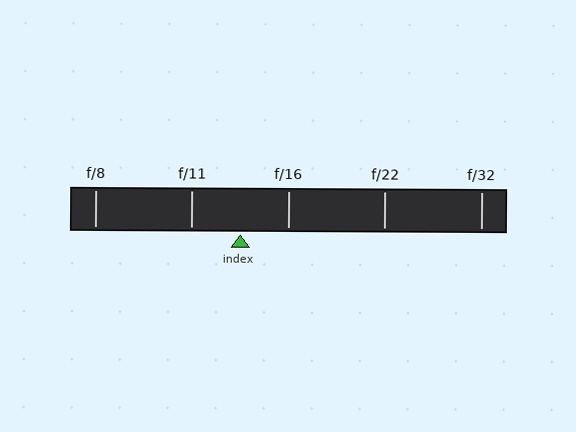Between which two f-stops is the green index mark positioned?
The index mark is between f/11 and f/16.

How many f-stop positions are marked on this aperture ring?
There are 5 f-stop positions marked.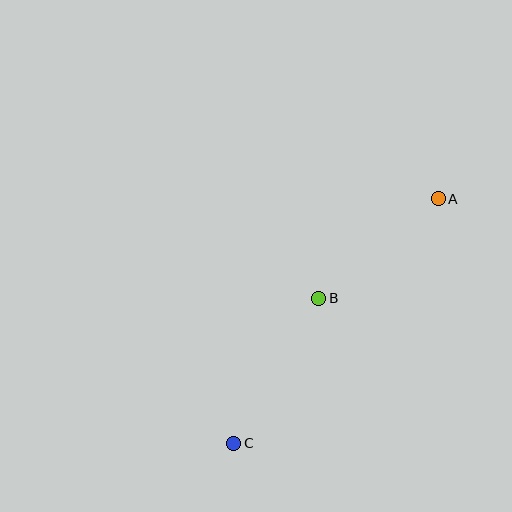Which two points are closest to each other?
Points A and B are closest to each other.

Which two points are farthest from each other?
Points A and C are farthest from each other.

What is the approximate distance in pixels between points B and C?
The distance between B and C is approximately 168 pixels.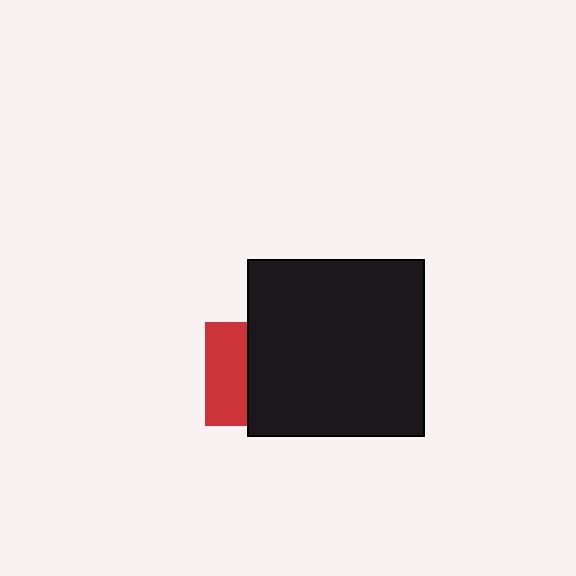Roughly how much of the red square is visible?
A small part of it is visible (roughly 40%).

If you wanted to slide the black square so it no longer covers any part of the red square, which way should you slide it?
Slide it right — that is the most direct way to separate the two shapes.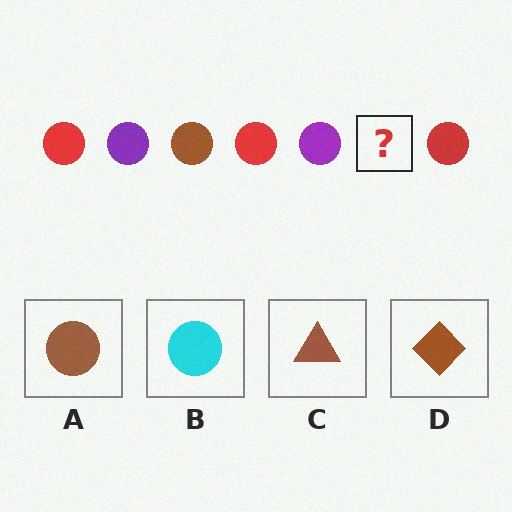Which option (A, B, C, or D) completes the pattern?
A.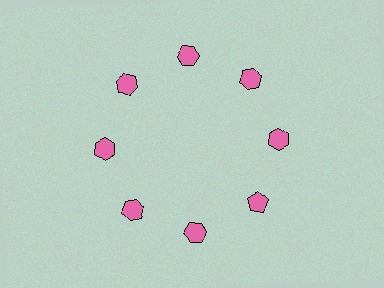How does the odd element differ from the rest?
It has a different shape: pentagon instead of hexagon.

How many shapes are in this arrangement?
There are 8 shapes arranged in a ring pattern.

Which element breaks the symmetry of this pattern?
The pink pentagon at roughly the 4 o'clock position breaks the symmetry. All other shapes are pink hexagons.